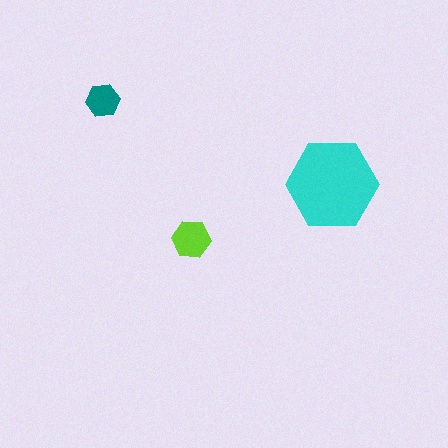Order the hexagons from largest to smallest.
the cyan one, the lime one, the teal one.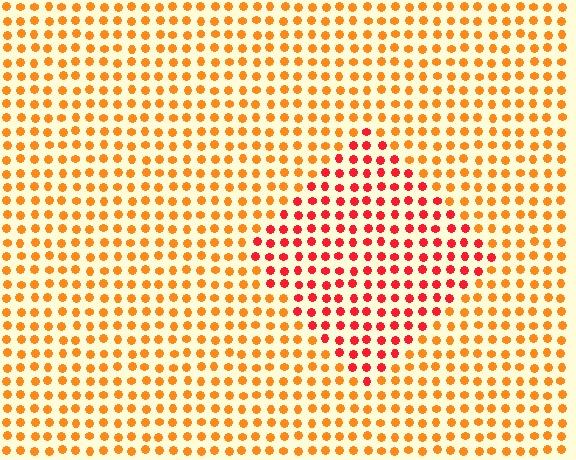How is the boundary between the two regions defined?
The boundary is defined purely by a slight shift in hue (about 35 degrees). Spacing, size, and orientation are identical on both sides.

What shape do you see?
I see a diamond.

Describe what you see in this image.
The image is filled with small orange elements in a uniform arrangement. A diamond-shaped region is visible where the elements are tinted to a slightly different hue, forming a subtle color boundary.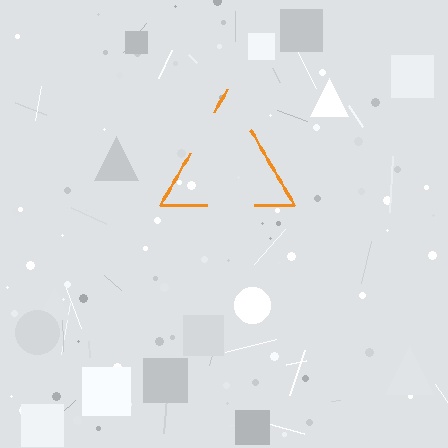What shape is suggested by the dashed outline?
The dashed outline suggests a triangle.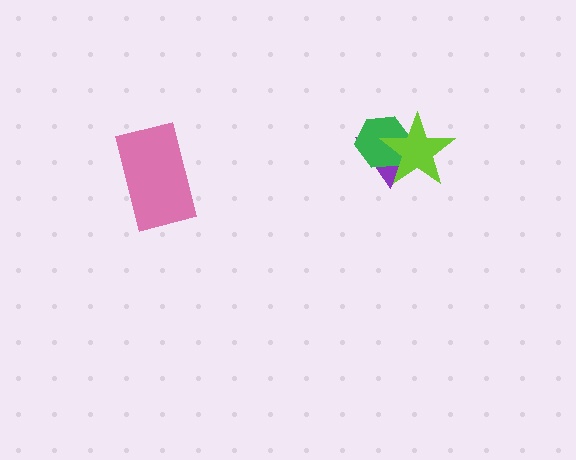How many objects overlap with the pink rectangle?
0 objects overlap with the pink rectangle.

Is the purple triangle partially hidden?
Yes, it is partially covered by another shape.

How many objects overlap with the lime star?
2 objects overlap with the lime star.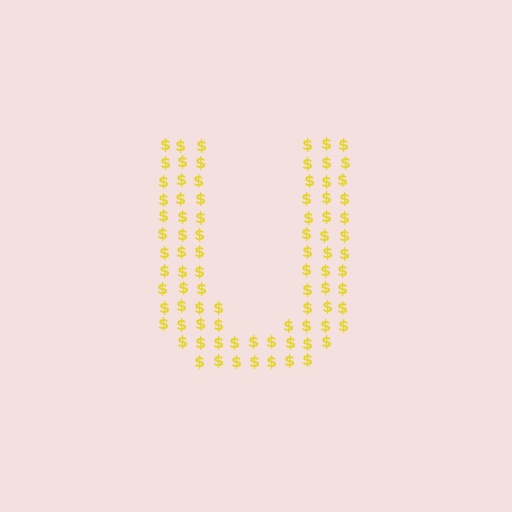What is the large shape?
The large shape is the letter U.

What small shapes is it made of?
It is made of small dollar signs.